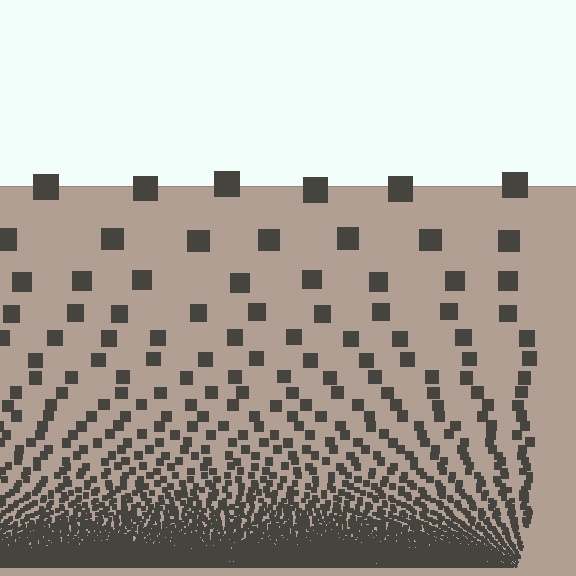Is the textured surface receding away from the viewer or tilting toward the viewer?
The surface appears to tilt toward the viewer. Texture elements get larger and sparser toward the top.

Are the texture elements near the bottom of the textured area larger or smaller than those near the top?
Smaller. The gradient is inverted — elements near the bottom are smaller and denser.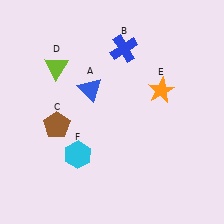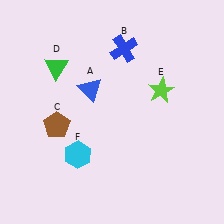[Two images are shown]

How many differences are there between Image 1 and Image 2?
There are 2 differences between the two images.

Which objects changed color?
D changed from lime to green. E changed from orange to lime.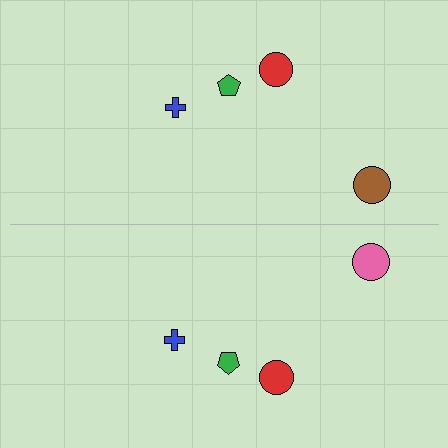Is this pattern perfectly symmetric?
No, the pattern is not perfectly symmetric. The pink circle on the bottom side breaks the symmetry — its mirror counterpart is brown.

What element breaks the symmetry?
The pink circle on the bottom side breaks the symmetry — its mirror counterpart is brown.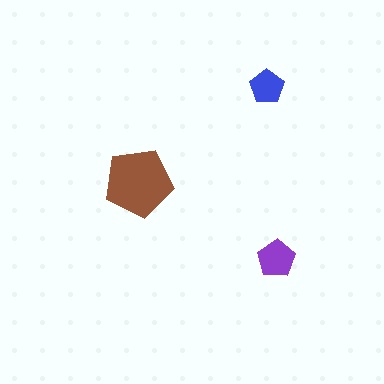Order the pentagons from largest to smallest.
the brown one, the purple one, the blue one.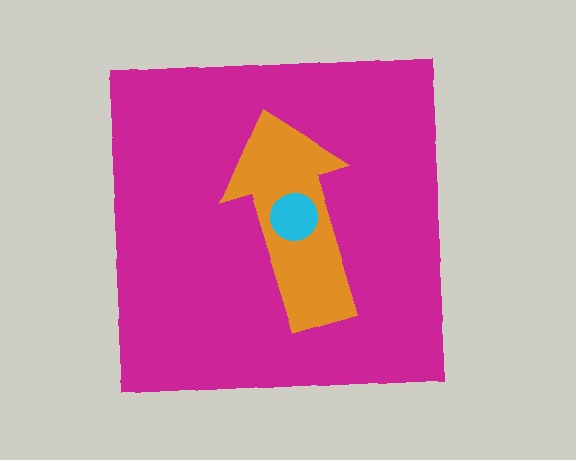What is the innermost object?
The cyan circle.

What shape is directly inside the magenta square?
The orange arrow.